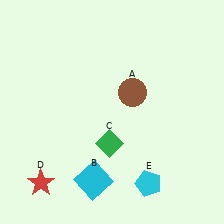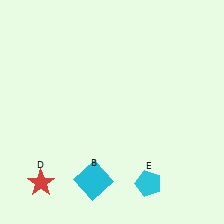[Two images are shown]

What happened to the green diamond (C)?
The green diamond (C) was removed in Image 2. It was in the bottom-left area of Image 1.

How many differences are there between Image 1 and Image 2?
There are 2 differences between the two images.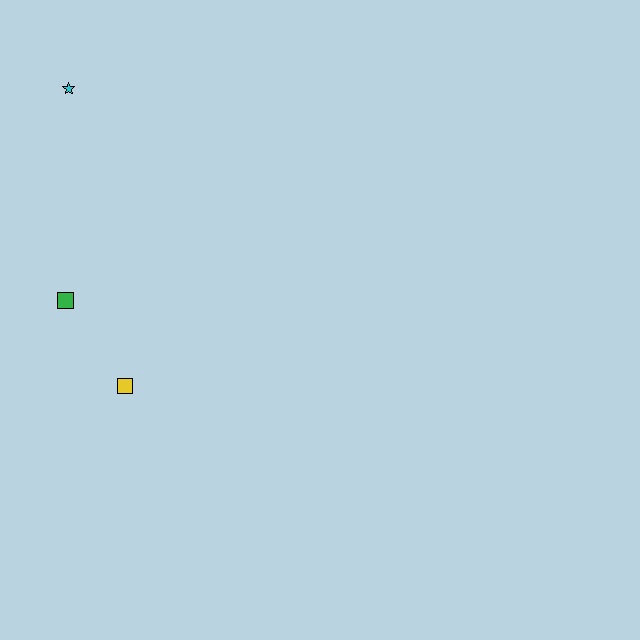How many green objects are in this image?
There is 1 green object.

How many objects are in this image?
There are 3 objects.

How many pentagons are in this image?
There are no pentagons.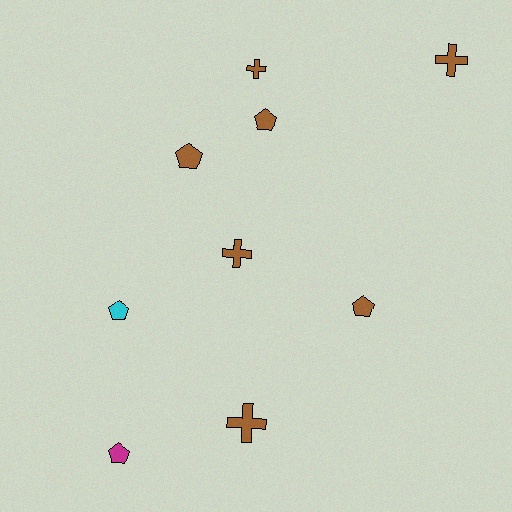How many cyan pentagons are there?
There is 1 cyan pentagon.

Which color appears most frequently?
Brown, with 7 objects.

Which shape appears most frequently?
Pentagon, with 5 objects.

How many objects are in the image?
There are 9 objects.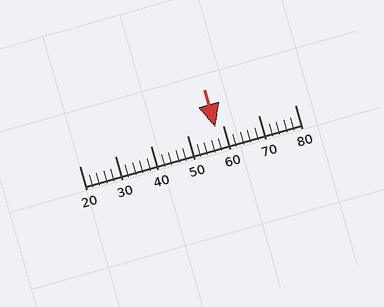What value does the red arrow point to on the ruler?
The red arrow points to approximately 58.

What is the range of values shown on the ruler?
The ruler shows values from 20 to 80.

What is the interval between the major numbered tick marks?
The major tick marks are spaced 10 units apart.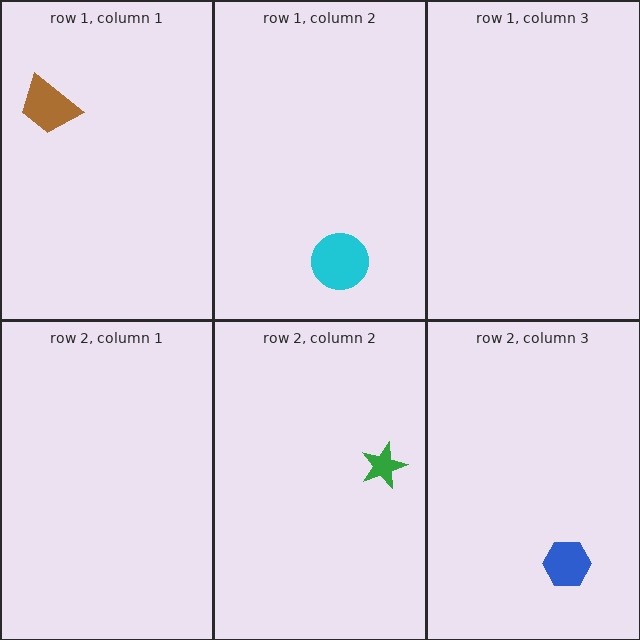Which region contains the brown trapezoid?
The row 1, column 1 region.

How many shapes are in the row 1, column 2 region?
1.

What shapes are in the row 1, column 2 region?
The cyan circle.